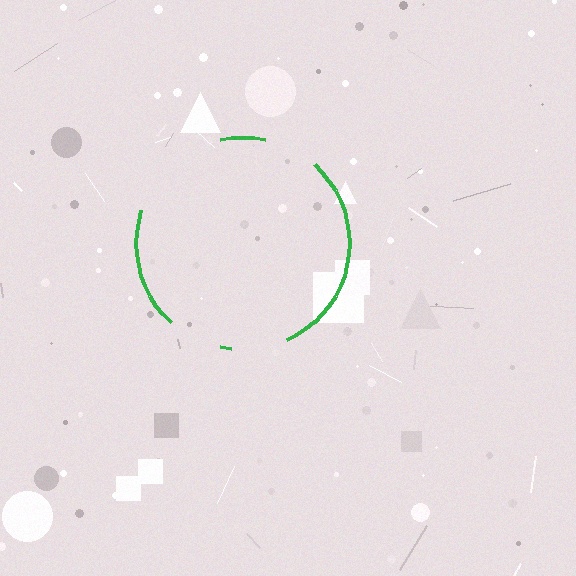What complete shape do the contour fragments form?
The contour fragments form a circle.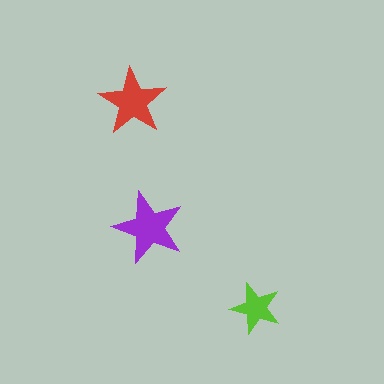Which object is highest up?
The red star is topmost.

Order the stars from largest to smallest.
the purple one, the red one, the lime one.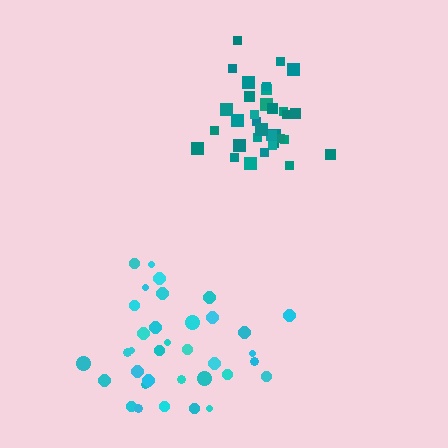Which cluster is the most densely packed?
Teal.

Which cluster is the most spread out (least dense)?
Cyan.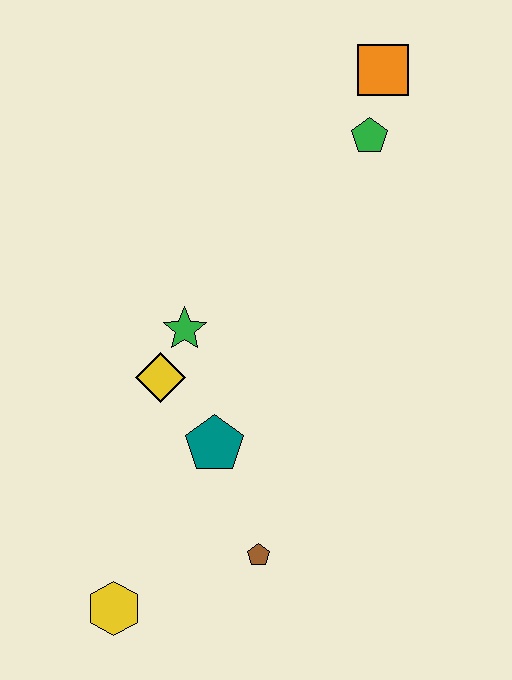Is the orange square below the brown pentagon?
No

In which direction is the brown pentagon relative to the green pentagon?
The brown pentagon is below the green pentagon.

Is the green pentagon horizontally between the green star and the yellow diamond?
No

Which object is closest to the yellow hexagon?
The brown pentagon is closest to the yellow hexagon.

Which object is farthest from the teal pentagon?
The orange square is farthest from the teal pentagon.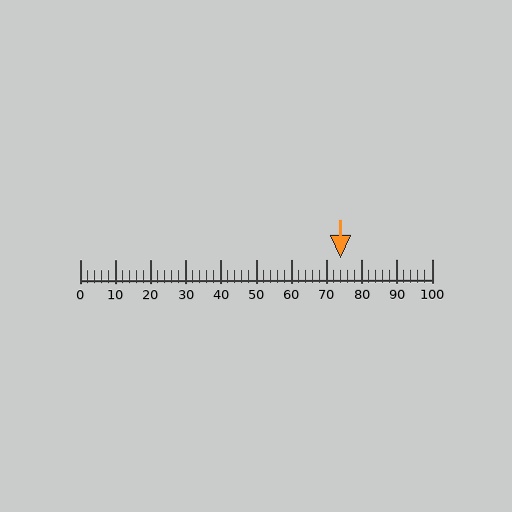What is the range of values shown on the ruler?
The ruler shows values from 0 to 100.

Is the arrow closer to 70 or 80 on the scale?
The arrow is closer to 70.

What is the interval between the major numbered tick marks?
The major tick marks are spaced 10 units apart.